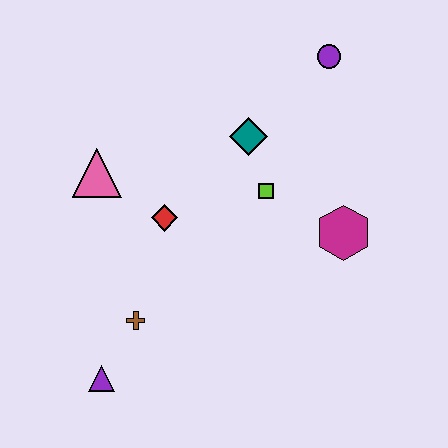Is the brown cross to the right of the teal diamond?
No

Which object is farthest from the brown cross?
The purple circle is farthest from the brown cross.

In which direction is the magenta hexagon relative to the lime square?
The magenta hexagon is to the right of the lime square.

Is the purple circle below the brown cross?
No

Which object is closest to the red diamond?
The pink triangle is closest to the red diamond.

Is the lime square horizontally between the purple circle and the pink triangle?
Yes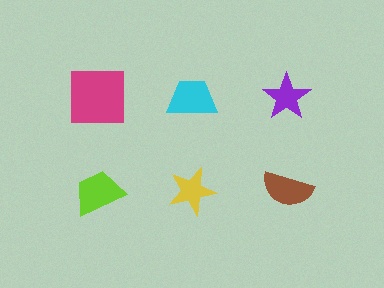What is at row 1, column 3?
A purple star.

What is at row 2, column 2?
A yellow star.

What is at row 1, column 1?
A magenta square.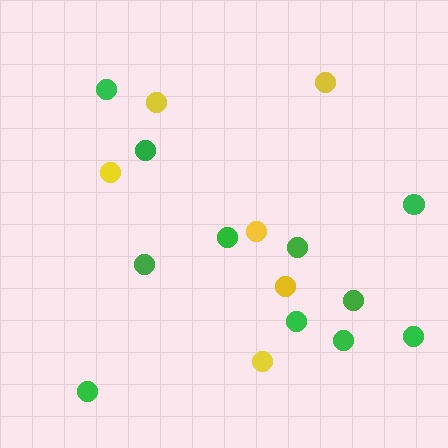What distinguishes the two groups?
There are 2 groups: one group of green circles (11) and one group of yellow circles (6).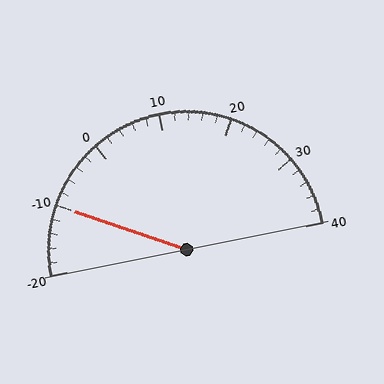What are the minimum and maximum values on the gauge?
The gauge ranges from -20 to 40.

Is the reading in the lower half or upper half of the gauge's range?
The reading is in the lower half of the range (-20 to 40).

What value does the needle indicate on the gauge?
The needle indicates approximately -10.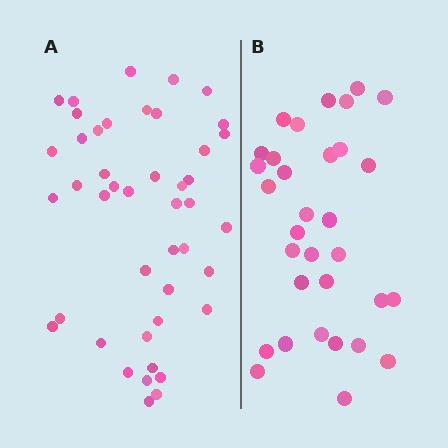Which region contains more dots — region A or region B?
Region A (the left region) has more dots.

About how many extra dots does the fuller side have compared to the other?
Region A has roughly 12 or so more dots than region B.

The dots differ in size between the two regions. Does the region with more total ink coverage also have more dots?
No. Region B has more total ink coverage because its dots are larger, but region A actually contains more individual dots. Total area can be misleading — the number of items is what matters here.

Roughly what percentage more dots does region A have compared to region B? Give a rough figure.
About 40% more.